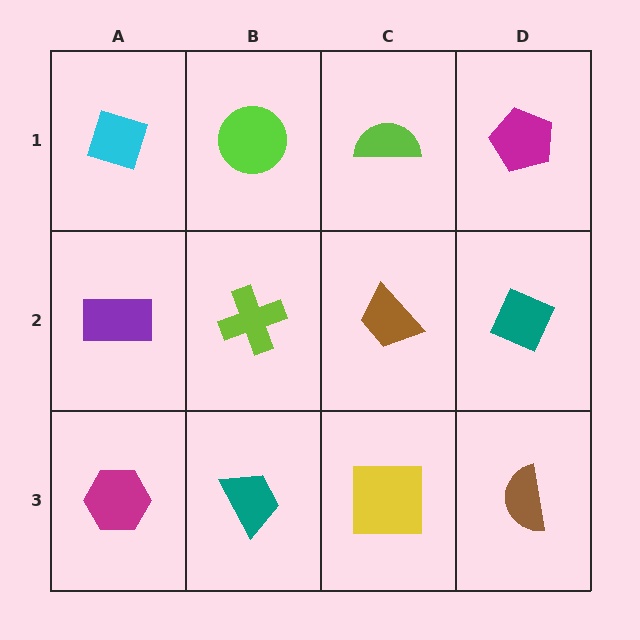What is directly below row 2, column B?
A teal trapezoid.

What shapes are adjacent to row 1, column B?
A lime cross (row 2, column B), a cyan diamond (row 1, column A), a lime semicircle (row 1, column C).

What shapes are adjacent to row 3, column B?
A lime cross (row 2, column B), a magenta hexagon (row 3, column A), a yellow square (row 3, column C).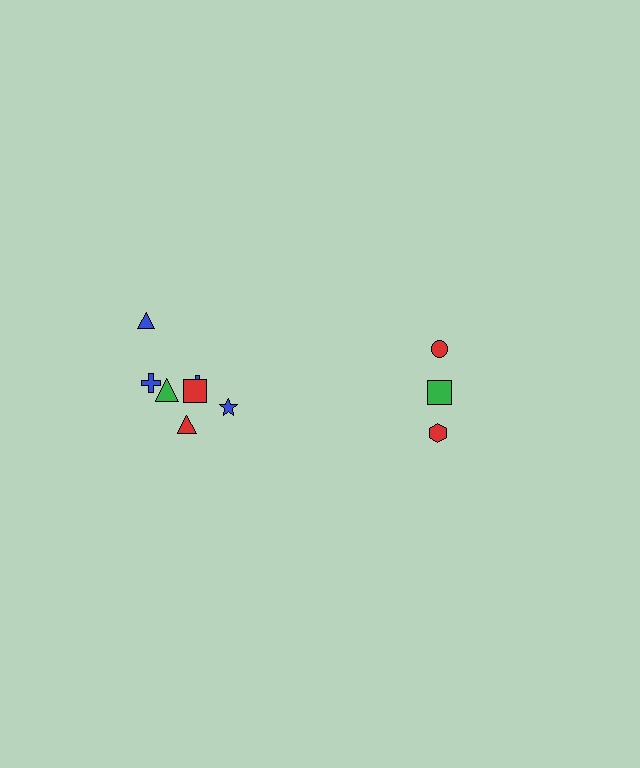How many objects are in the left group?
There are 7 objects.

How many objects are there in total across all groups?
There are 10 objects.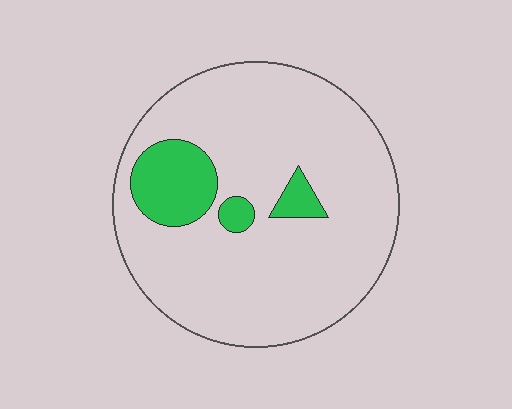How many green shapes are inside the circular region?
3.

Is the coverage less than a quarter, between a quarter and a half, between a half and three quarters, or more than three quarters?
Less than a quarter.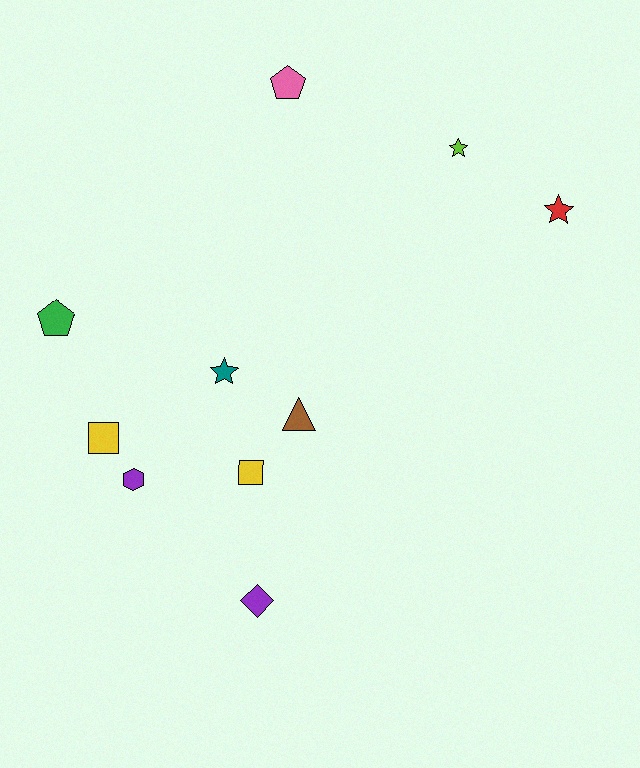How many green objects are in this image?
There is 1 green object.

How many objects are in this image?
There are 10 objects.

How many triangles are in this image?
There is 1 triangle.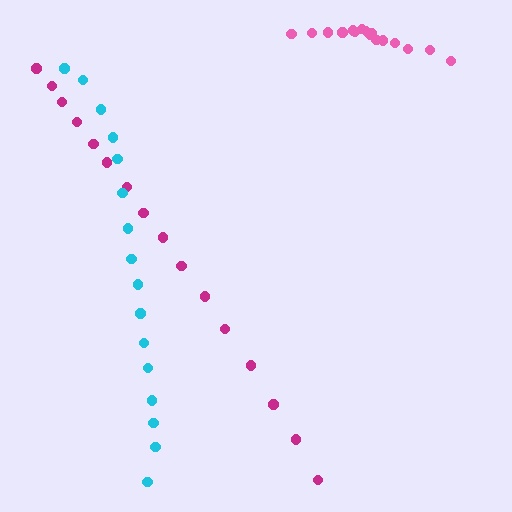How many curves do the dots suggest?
There are 3 distinct paths.